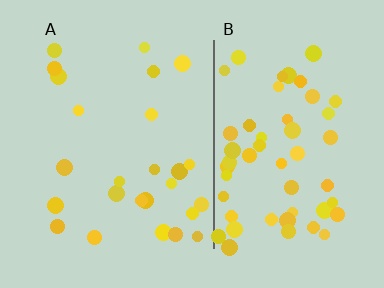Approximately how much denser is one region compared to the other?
Approximately 2.1× — region B over region A.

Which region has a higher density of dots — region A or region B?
B (the right).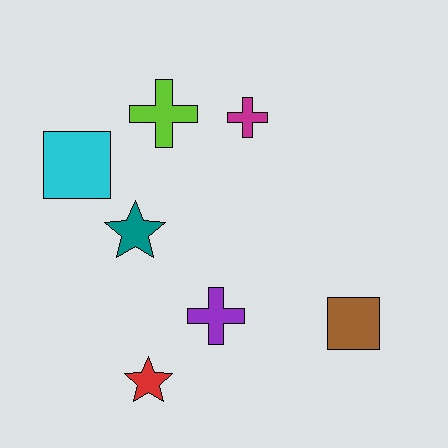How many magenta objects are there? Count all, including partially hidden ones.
There is 1 magenta object.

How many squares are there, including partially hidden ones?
There are 2 squares.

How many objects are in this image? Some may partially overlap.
There are 7 objects.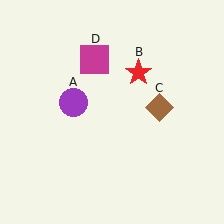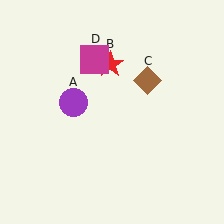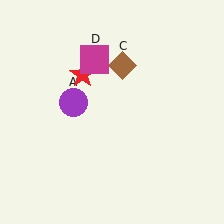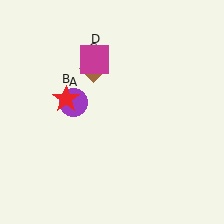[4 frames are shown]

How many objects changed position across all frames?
2 objects changed position: red star (object B), brown diamond (object C).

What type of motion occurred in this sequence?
The red star (object B), brown diamond (object C) rotated counterclockwise around the center of the scene.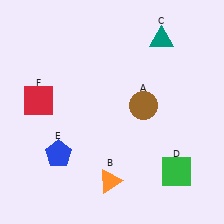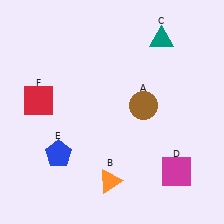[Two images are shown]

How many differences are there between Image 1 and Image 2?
There is 1 difference between the two images.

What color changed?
The square (D) changed from green in Image 1 to magenta in Image 2.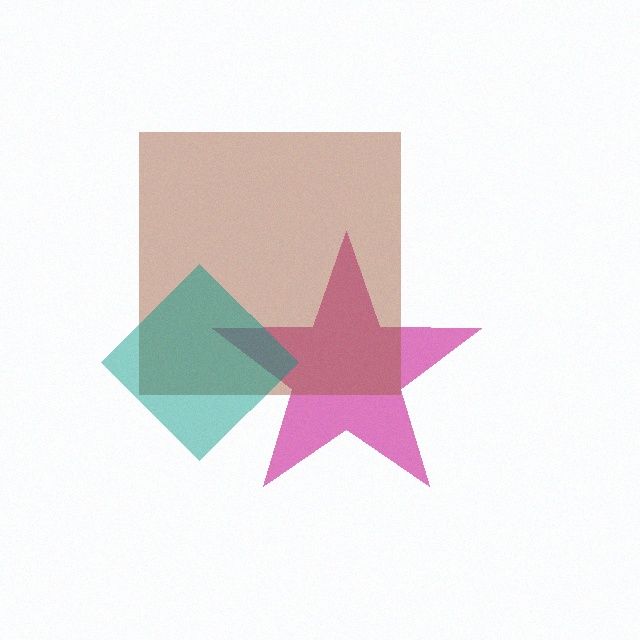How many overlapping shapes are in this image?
There are 3 overlapping shapes in the image.